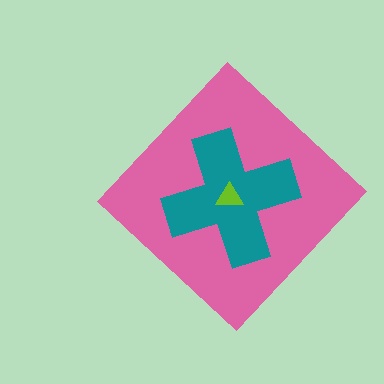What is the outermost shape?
The pink diamond.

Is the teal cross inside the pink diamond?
Yes.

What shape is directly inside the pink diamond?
The teal cross.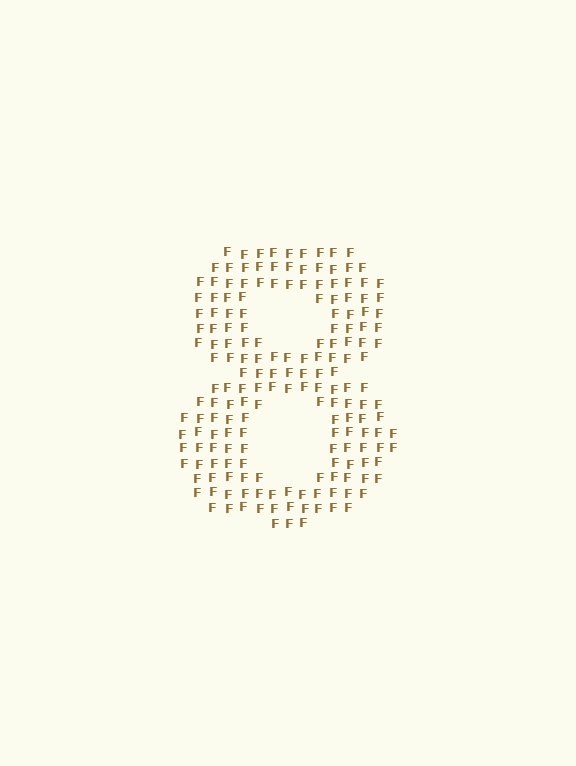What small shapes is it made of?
It is made of small letter F's.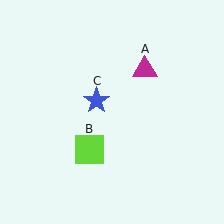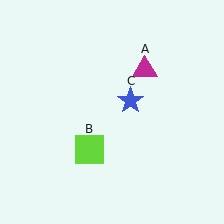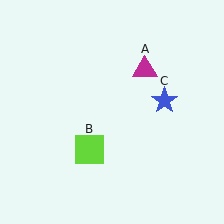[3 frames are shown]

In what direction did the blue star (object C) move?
The blue star (object C) moved right.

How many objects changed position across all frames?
1 object changed position: blue star (object C).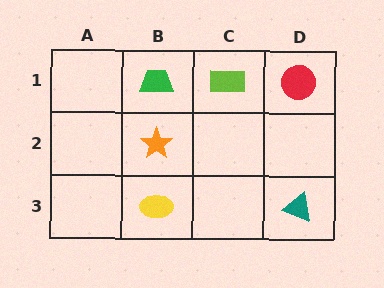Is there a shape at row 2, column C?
No, that cell is empty.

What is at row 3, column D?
A teal triangle.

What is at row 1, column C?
A lime rectangle.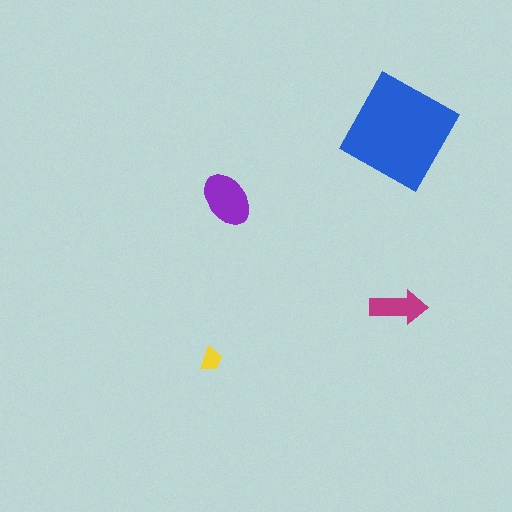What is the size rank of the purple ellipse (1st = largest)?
2nd.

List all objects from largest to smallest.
The blue square, the purple ellipse, the magenta arrow, the yellow trapezoid.